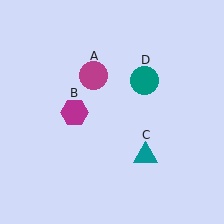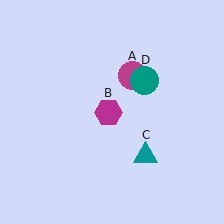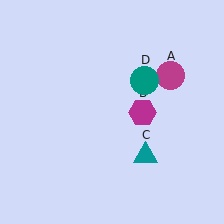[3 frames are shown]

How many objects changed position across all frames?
2 objects changed position: magenta circle (object A), magenta hexagon (object B).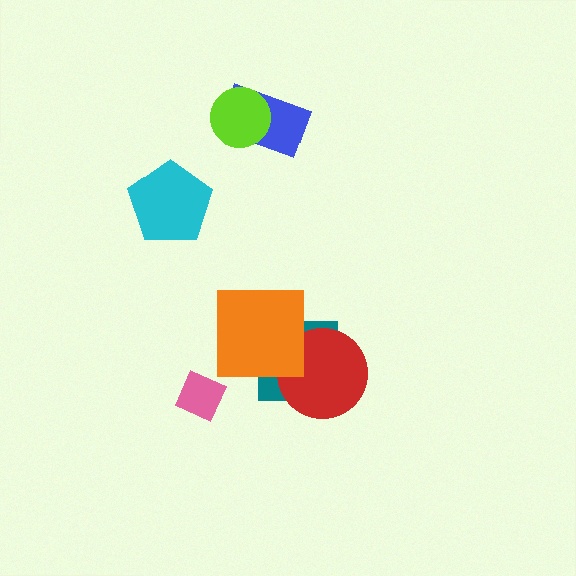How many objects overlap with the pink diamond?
0 objects overlap with the pink diamond.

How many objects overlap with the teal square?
2 objects overlap with the teal square.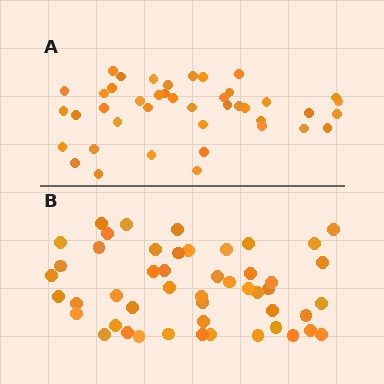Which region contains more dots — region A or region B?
Region B (the bottom region) has more dots.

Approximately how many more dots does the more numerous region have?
Region B has roughly 8 or so more dots than region A.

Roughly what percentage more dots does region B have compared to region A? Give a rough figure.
About 15% more.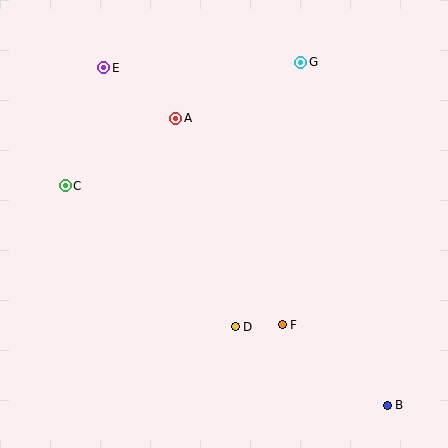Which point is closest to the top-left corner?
Point E is closest to the top-left corner.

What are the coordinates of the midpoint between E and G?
The midpoint between E and G is at (202, 65).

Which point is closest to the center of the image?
Point D at (235, 327) is closest to the center.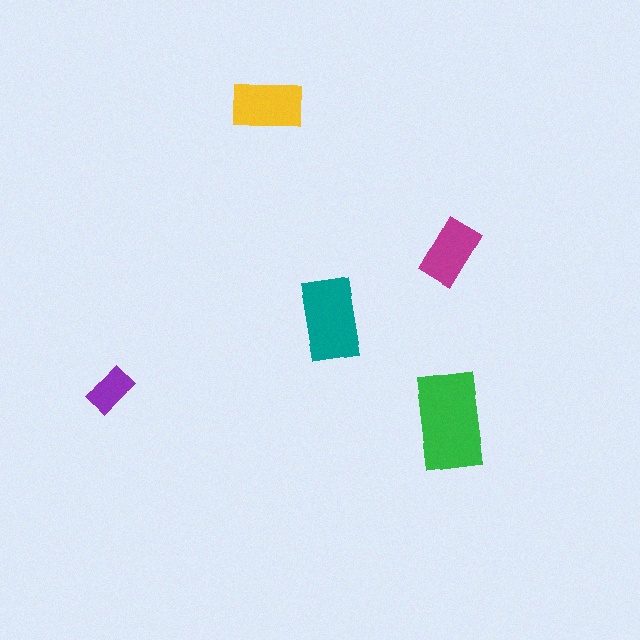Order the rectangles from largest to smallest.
the green one, the teal one, the yellow one, the magenta one, the purple one.